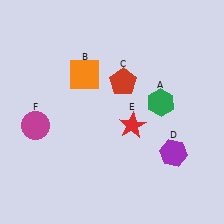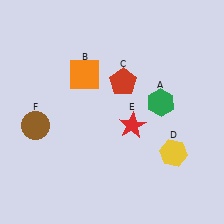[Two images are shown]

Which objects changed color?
D changed from purple to yellow. F changed from magenta to brown.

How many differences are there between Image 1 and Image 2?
There are 2 differences between the two images.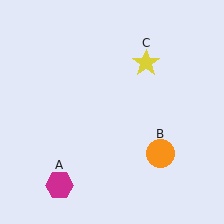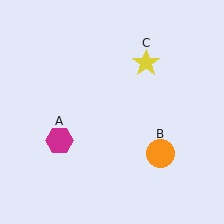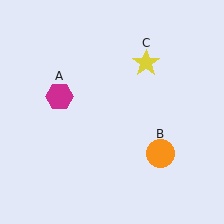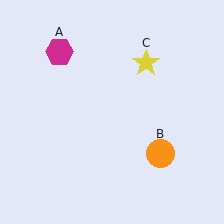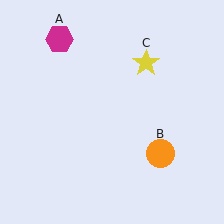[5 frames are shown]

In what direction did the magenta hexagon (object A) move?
The magenta hexagon (object A) moved up.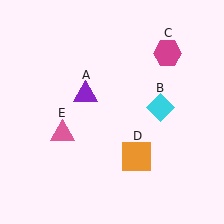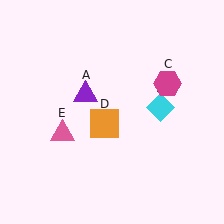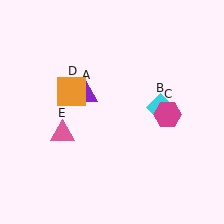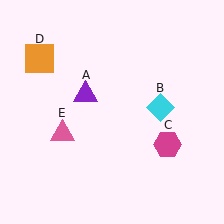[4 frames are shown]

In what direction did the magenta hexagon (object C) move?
The magenta hexagon (object C) moved down.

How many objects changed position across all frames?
2 objects changed position: magenta hexagon (object C), orange square (object D).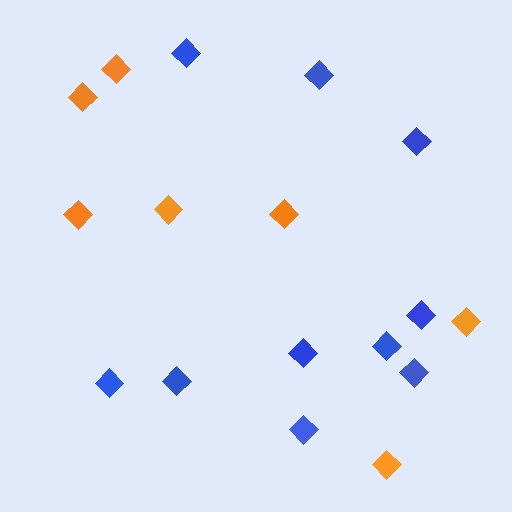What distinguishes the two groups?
There are 2 groups: one group of orange diamonds (7) and one group of blue diamonds (10).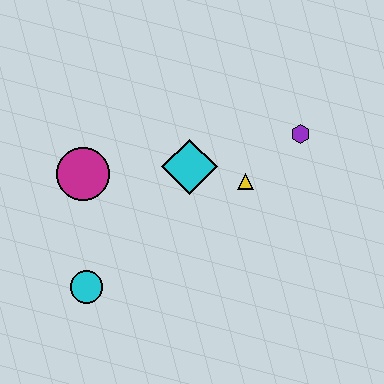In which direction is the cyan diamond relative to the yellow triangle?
The cyan diamond is to the left of the yellow triangle.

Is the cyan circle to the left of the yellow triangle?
Yes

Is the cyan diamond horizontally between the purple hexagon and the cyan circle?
Yes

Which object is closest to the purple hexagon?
The yellow triangle is closest to the purple hexagon.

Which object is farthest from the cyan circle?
The purple hexagon is farthest from the cyan circle.